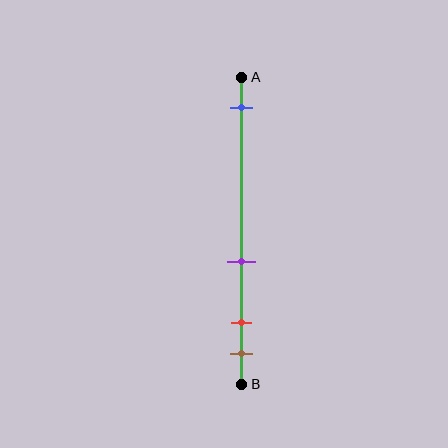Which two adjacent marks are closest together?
The red and brown marks are the closest adjacent pair.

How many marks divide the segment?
There are 4 marks dividing the segment.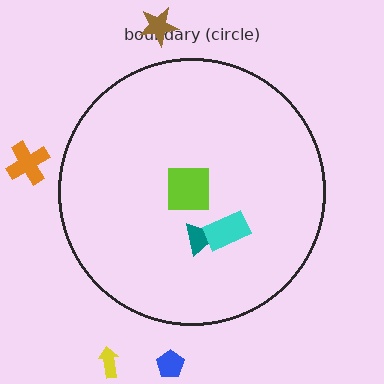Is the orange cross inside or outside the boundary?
Outside.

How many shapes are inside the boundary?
3 inside, 4 outside.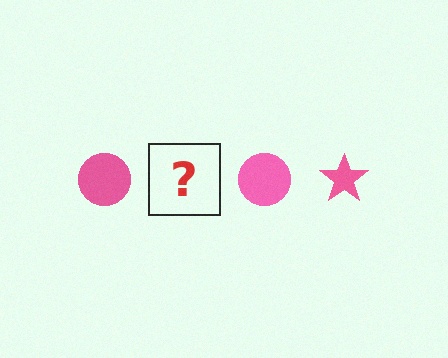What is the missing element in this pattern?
The missing element is a pink star.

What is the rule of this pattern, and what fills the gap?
The rule is that the pattern cycles through circle, star shapes in pink. The gap should be filled with a pink star.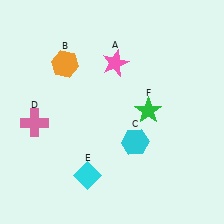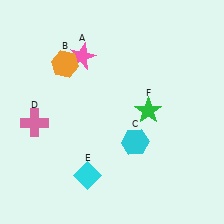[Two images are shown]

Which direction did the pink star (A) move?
The pink star (A) moved left.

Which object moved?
The pink star (A) moved left.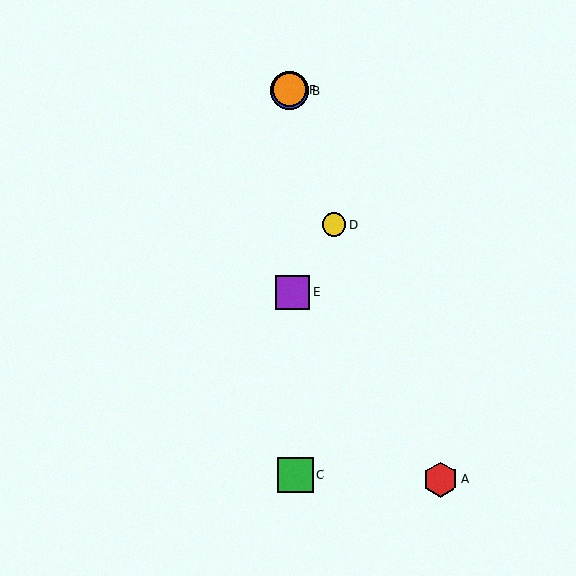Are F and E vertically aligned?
Yes, both are at x≈290.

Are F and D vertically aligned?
No, F is at x≈290 and D is at x≈334.